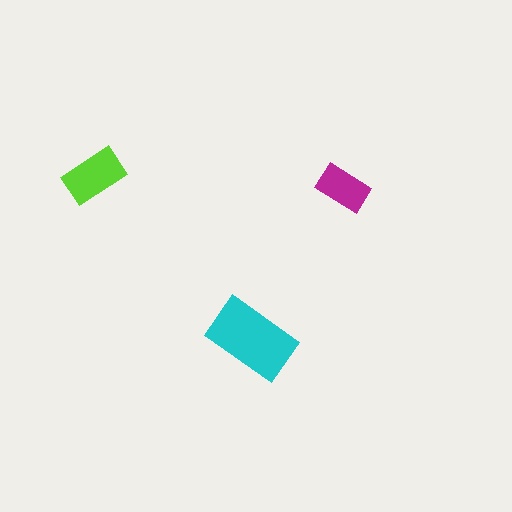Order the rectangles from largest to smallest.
the cyan one, the lime one, the magenta one.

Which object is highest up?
The lime rectangle is topmost.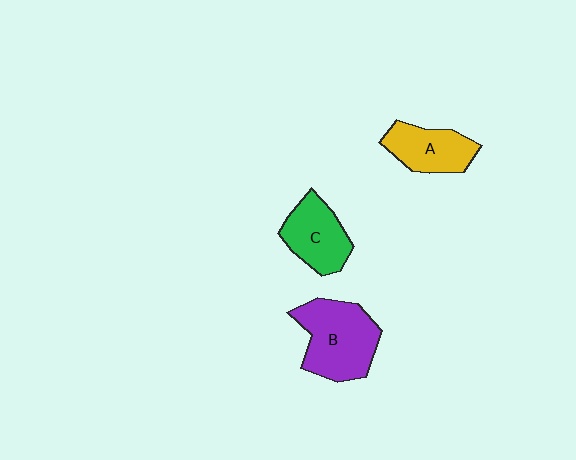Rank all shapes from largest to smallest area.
From largest to smallest: B (purple), C (green), A (yellow).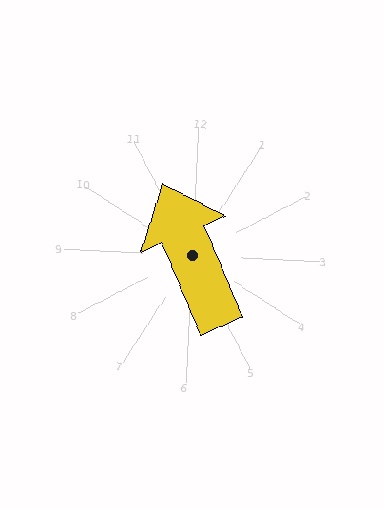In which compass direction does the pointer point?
Northwest.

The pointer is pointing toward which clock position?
Roughly 11 o'clock.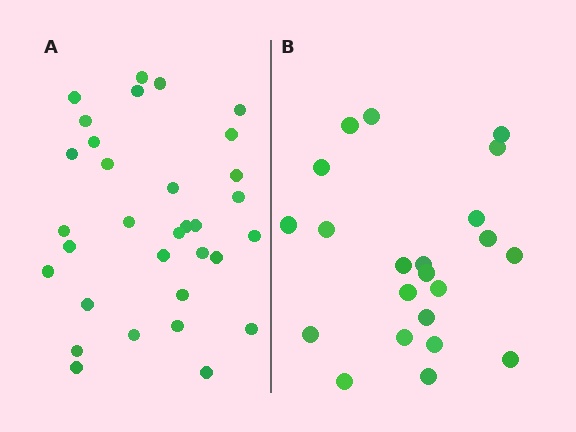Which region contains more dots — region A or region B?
Region A (the left region) has more dots.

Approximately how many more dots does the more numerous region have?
Region A has roughly 10 or so more dots than region B.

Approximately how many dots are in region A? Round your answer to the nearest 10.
About 30 dots. (The exact count is 32, which rounds to 30.)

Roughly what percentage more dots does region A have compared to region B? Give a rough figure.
About 45% more.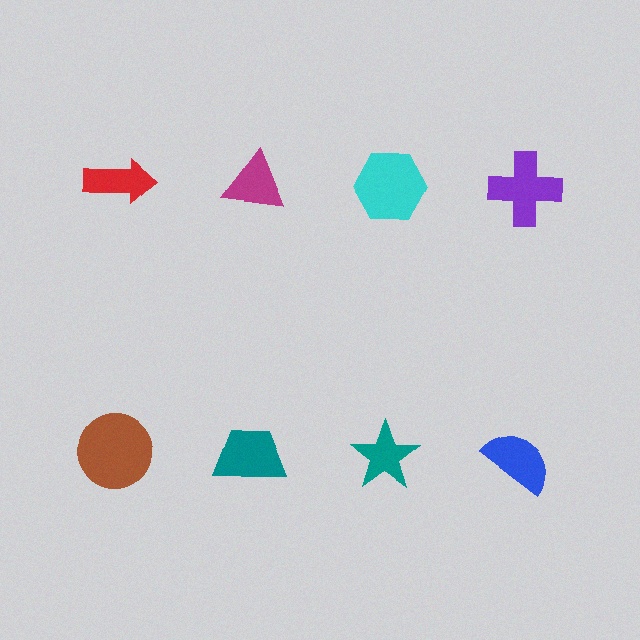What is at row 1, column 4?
A purple cross.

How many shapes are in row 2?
4 shapes.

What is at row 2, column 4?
A blue semicircle.